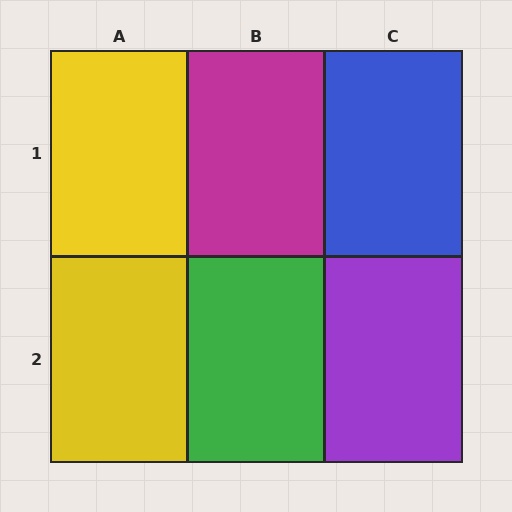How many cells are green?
1 cell is green.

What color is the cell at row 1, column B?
Magenta.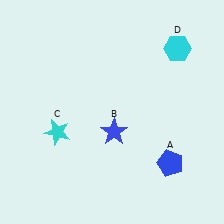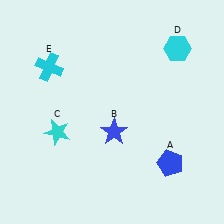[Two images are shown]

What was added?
A cyan cross (E) was added in Image 2.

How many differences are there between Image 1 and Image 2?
There is 1 difference between the two images.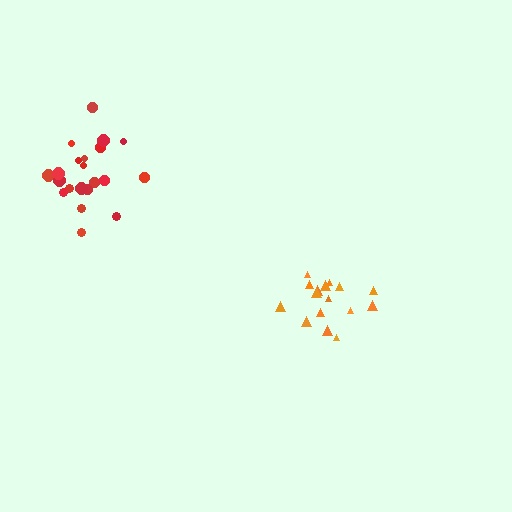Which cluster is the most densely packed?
Red.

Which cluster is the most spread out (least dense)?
Orange.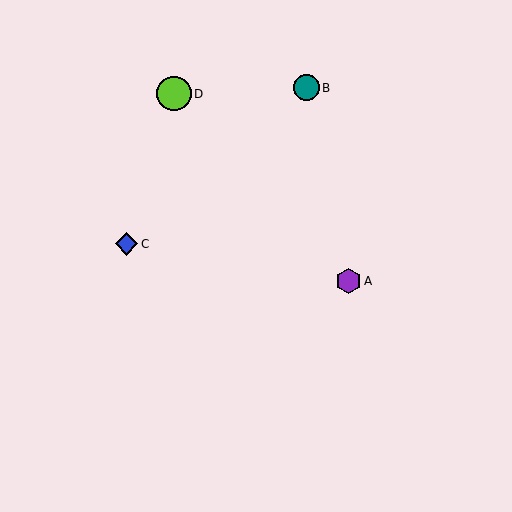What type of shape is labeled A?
Shape A is a purple hexagon.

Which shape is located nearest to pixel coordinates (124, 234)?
The blue diamond (labeled C) at (127, 244) is nearest to that location.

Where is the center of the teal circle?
The center of the teal circle is at (306, 88).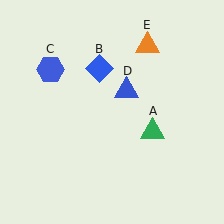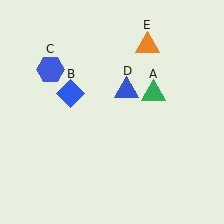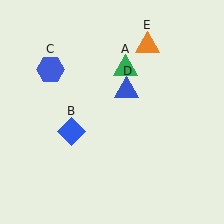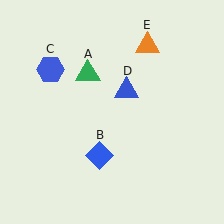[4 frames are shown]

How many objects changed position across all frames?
2 objects changed position: green triangle (object A), blue diamond (object B).